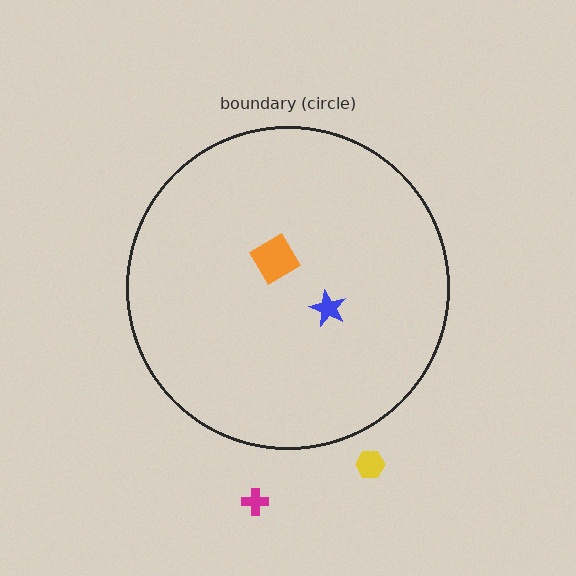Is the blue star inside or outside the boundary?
Inside.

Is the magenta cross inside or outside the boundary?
Outside.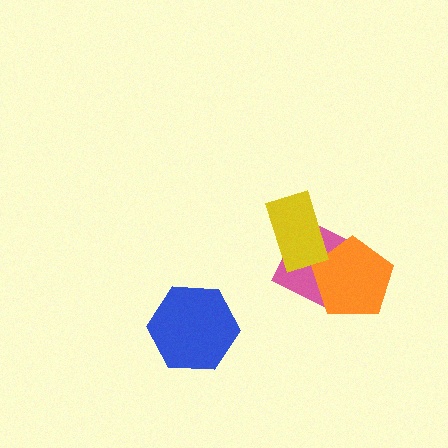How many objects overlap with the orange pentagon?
1 object overlaps with the orange pentagon.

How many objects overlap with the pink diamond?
2 objects overlap with the pink diamond.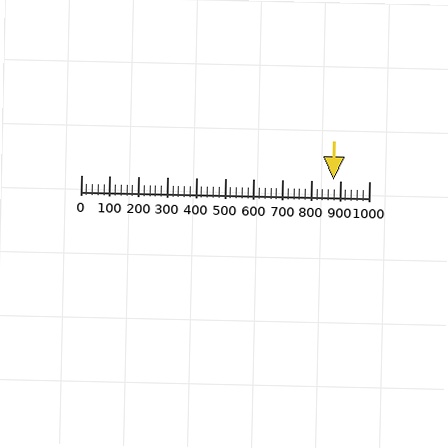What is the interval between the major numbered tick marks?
The major tick marks are spaced 100 units apart.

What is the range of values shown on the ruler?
The ruler shows values from 0 to 1000.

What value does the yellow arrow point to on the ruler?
The yellow arrow points to approximately 878.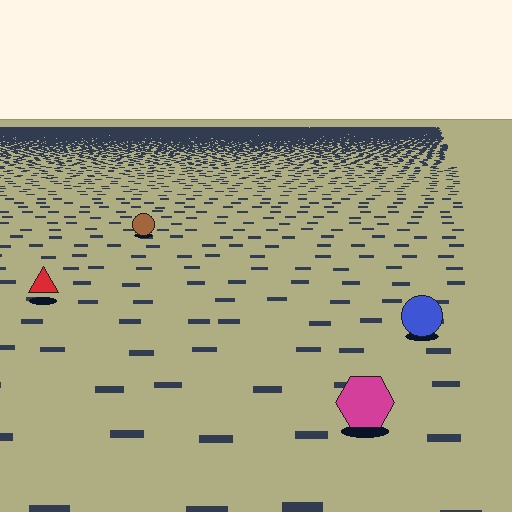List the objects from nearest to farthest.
From nearest to farthest: the magenta hexagon, the blue circle, the red triangle, the brown circle.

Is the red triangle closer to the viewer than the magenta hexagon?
No. The magenta hexagon is closer — you can tell from the texture gradient: the ground texture is coarser near it.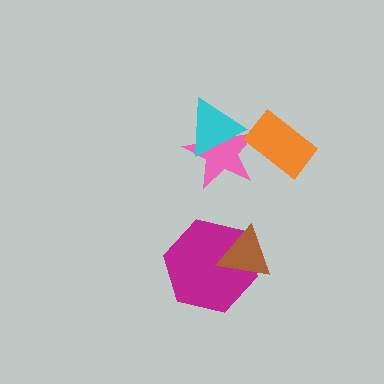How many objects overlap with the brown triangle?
1 object overlaps with the brown triangle.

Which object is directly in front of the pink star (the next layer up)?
The cyan triangle is directly in front of the pink star.